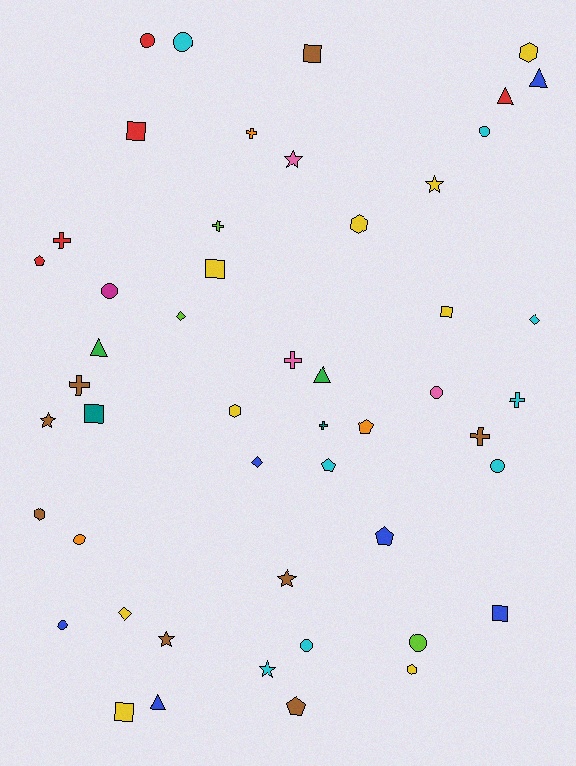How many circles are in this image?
There are 10 circles.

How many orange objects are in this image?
There are 3 orange objects.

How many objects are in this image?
There are 50 objects.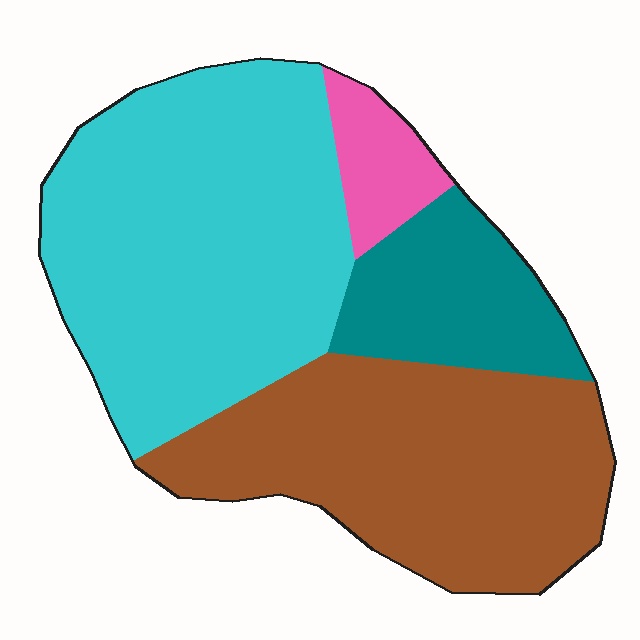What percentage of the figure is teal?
Teal covers 14% of the figure.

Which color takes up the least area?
Pink, at roughly 5%.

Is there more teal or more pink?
Teal.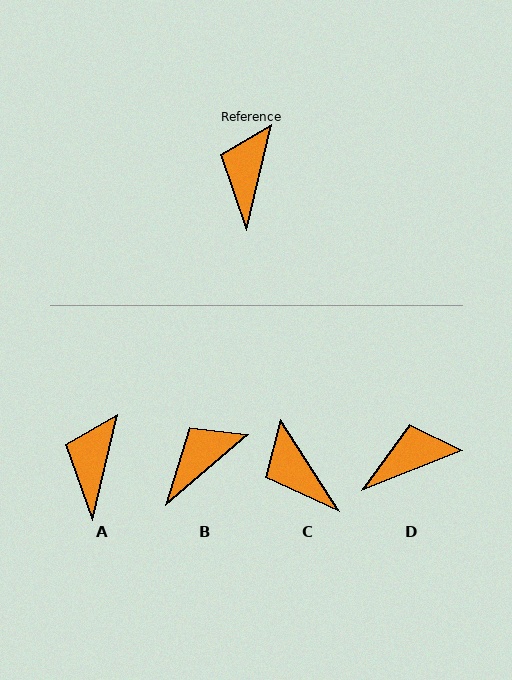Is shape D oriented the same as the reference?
No, it is off by about 55 degrees.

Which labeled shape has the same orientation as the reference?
A.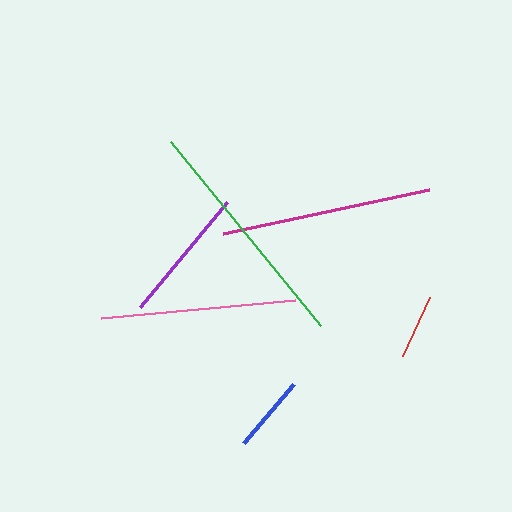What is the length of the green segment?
The green segment is approximately 237 pixels long.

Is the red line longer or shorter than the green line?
The green line is longer than the red line.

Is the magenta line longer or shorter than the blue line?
The magenta line is longer than the blue line.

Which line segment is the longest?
The green line is the longest at approximately 237 pixels.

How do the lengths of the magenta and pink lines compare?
The magenta and pink lines are approximately the same length.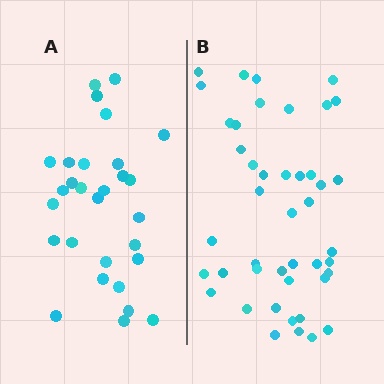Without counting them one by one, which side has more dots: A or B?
Region B (the right region) has more dots.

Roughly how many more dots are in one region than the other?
Region B has approximately 15 more dots than region A.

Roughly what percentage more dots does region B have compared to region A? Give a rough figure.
About 50% more.